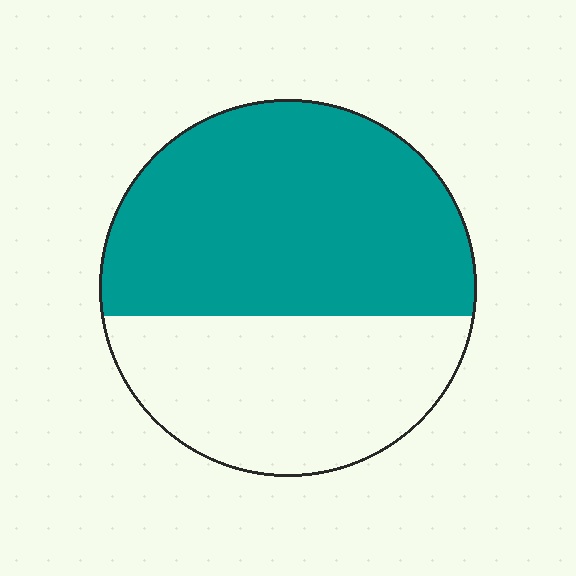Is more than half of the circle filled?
Yes.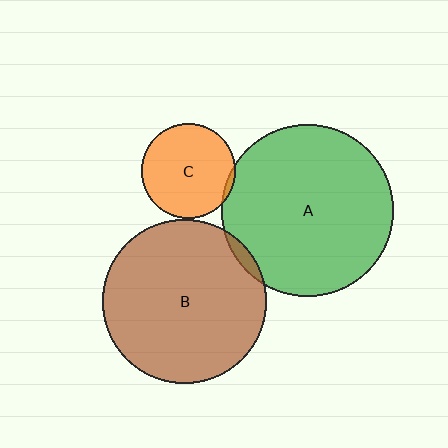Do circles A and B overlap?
Yes.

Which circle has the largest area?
Circle A (green).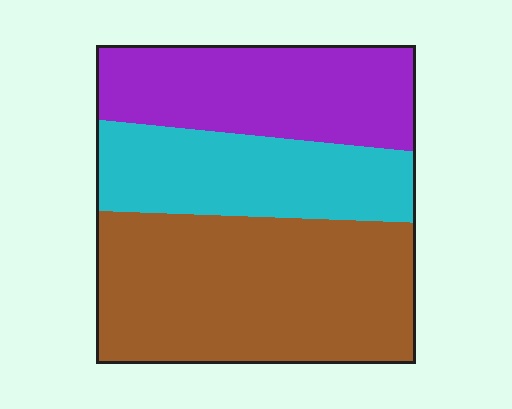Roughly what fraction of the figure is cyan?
Cyan covers about 25% of the figure.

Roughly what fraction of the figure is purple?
Purple takes up between a quarter and a half of the figure.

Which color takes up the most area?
Brown, at roughly 45%.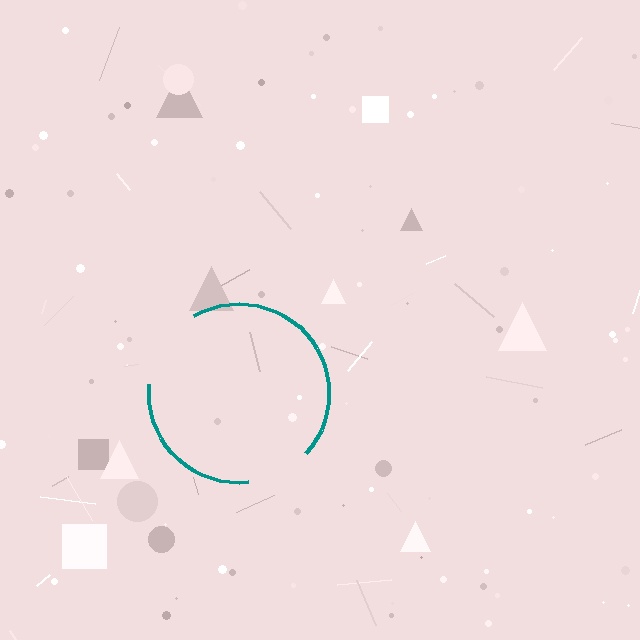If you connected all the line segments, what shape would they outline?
They would outline a circle.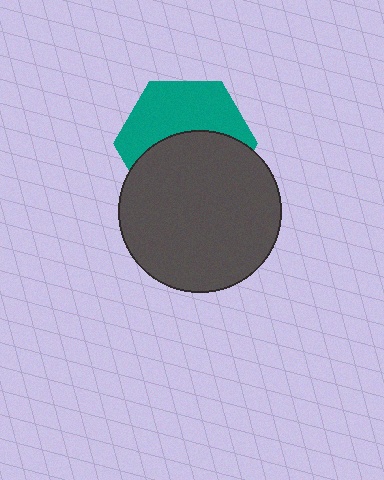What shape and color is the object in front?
The object in front is a dark gray circle.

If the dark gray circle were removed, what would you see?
You would see the complete teal hexagon.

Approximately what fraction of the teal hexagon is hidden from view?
Roughly 52% of the teal hexagon is hidden behind the dark gray circle.